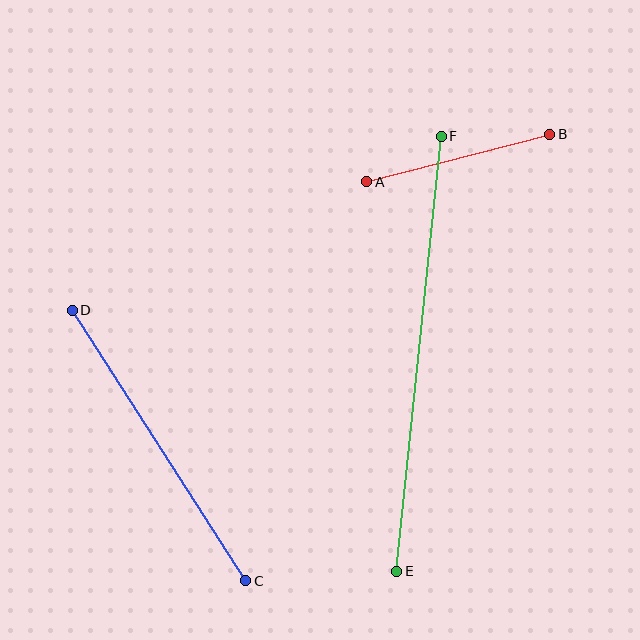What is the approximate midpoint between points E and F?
The midpoint is at approximately (419, 354) pixels.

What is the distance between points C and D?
The distance is approximately 321 pixels.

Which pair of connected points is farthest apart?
Points E and F are farthest apart.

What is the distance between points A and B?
The distance is approximately 189 pixels.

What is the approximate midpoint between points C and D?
The midpoint is at approximately (159, 445) pixels.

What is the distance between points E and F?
The distance is approximately 437 pixels.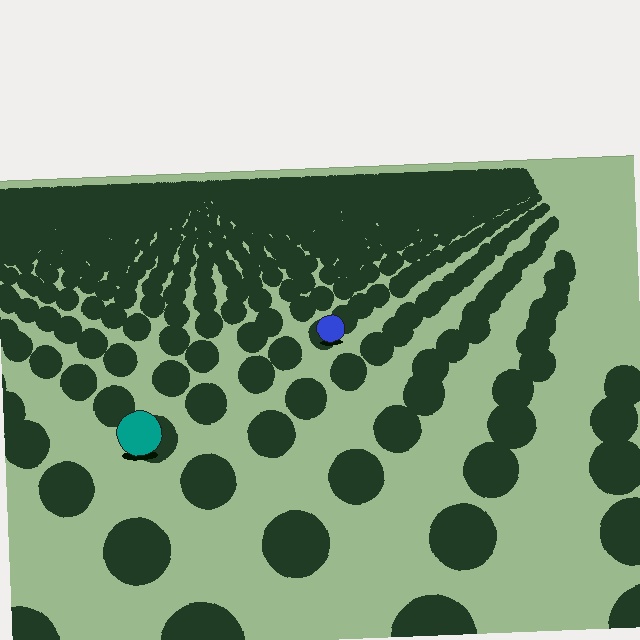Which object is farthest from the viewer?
The blue circle is farthest from the viewer. It appears smaller and the ground texture around it is denser.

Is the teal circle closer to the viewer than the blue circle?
Yes. The teal circle is closer — you can tell from the texture gradient: the ground texture is coarser near it.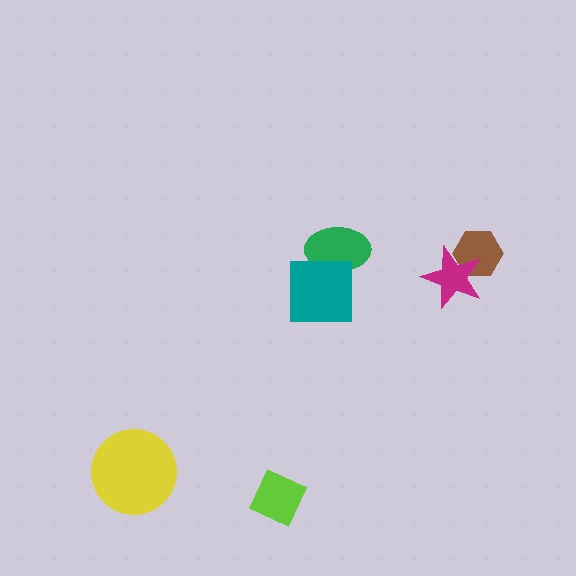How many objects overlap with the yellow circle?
0 objects overlap with the yellow circle.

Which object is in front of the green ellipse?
The teal square is in front of the green ellipse.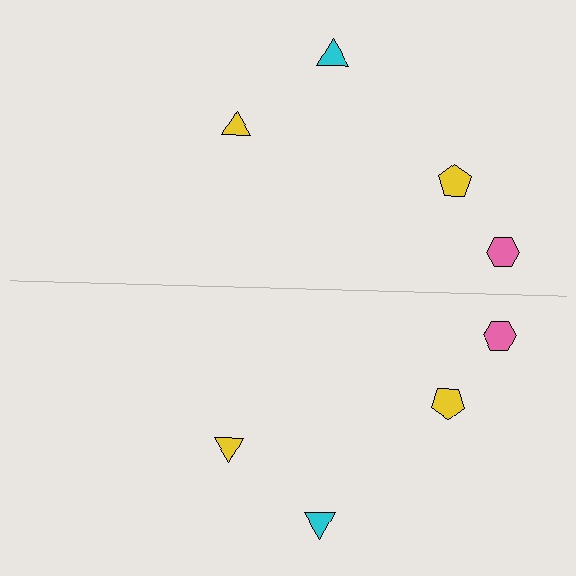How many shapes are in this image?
There are 8 shapes in this image.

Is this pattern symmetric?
Yes, this pattern has bilateral (reflection) symmetry.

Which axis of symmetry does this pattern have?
The pattern has a horizontal axis of symmetry running through the center of the image.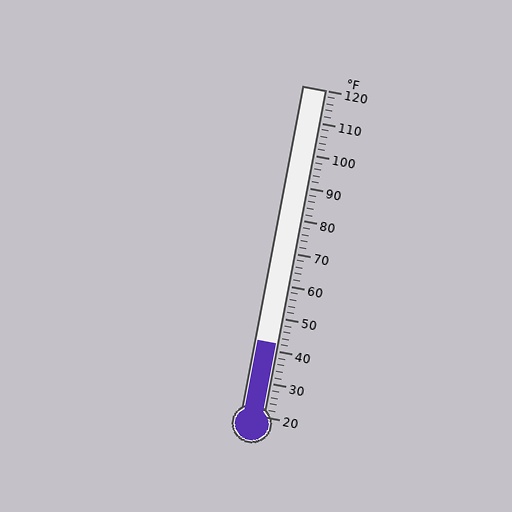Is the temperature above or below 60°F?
The temperature is below 60°F.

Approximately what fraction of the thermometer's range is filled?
The thermometer is filled to approximately 20% of its range.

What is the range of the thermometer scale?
The thermometer scale ranges from 20°F to 120°F.